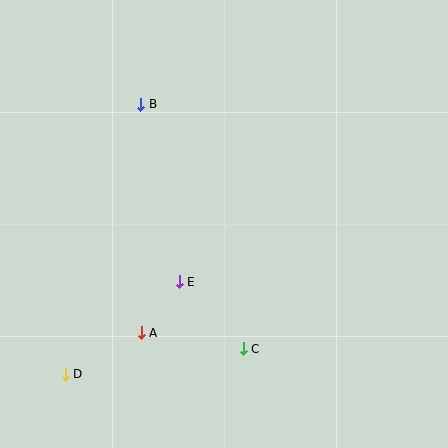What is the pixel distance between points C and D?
The distance between C and D is 180 pixels.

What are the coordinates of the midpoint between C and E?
The midpoint between C and E is at (211, 315).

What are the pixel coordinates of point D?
Point D is at (65, 374).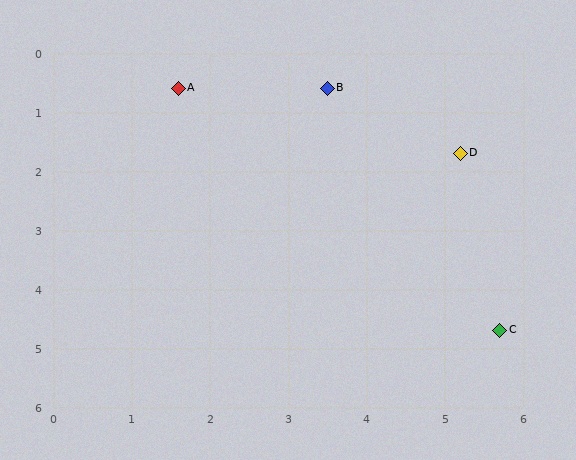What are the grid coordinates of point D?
Point D is at approximately (5.2, 1.7).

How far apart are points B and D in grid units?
Points B and D are about 2.0 grid units apart.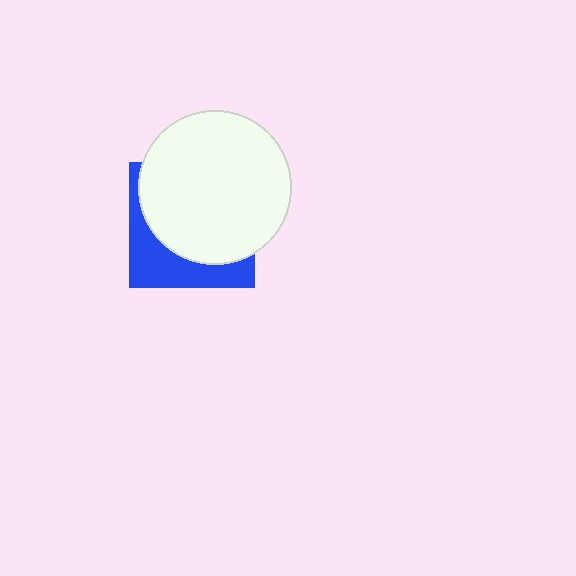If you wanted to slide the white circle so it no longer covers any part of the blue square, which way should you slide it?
Slide it toward the upper-right — that is the most direct way to separate the two shapes.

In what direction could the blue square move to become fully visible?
The blue square could move toward the lower-left. That would shift it out from behind the white circle entirely.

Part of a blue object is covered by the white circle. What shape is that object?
It is a square.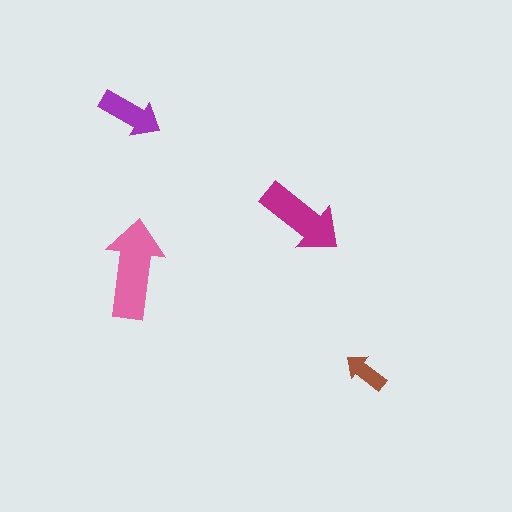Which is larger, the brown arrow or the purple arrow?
The purple one.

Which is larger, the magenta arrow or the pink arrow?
The pink one.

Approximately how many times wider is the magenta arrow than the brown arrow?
About 2 times wider.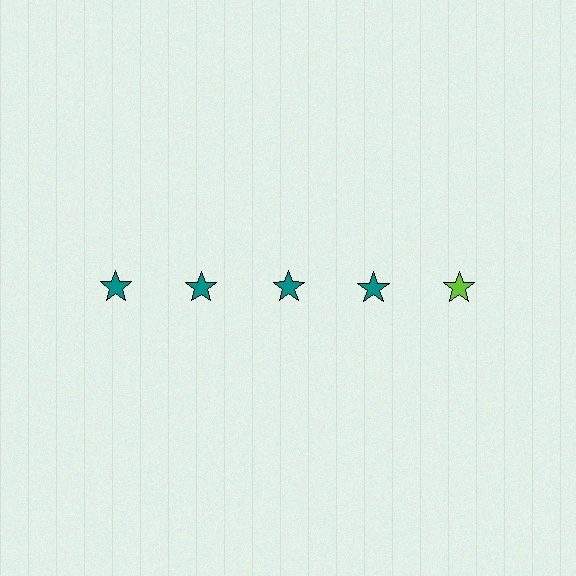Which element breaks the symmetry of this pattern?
The lime star in the top row, rightmost column breaks the symmetry. All other shapes are teal stars.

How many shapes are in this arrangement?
There are 5 shapes arranged in a grid pattern.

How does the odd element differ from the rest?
It has a different color: lime instead of teal.